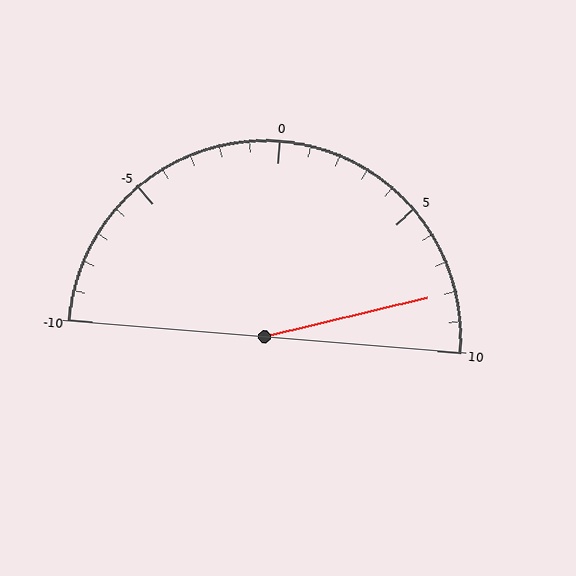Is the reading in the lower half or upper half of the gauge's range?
The reading is in the upper half of the range (-10 to 10).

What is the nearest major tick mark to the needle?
The nearest major tick mark is 10.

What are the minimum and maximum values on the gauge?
The gauge ranges from -10 to 10.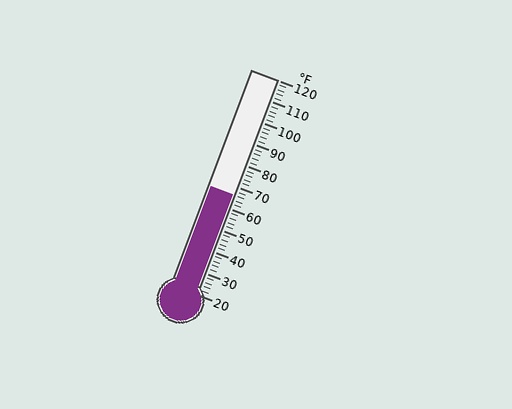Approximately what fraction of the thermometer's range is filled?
The thermometer is filled to approximately 45% of its range.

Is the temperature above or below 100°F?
The temperature is below 100°F.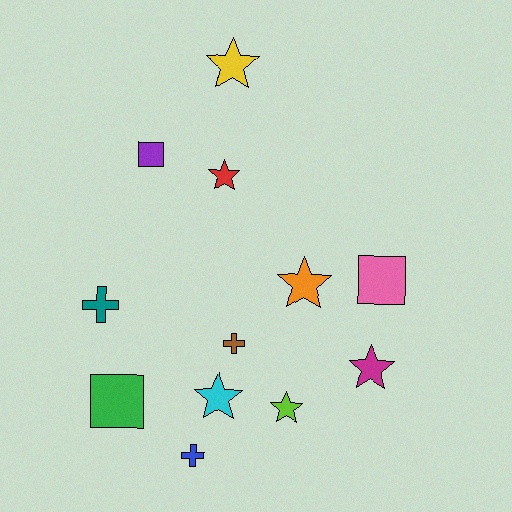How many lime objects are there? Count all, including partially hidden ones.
There is 1 lime object.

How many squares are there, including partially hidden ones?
There are 3 squares.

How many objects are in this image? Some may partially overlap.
There are 12 objects.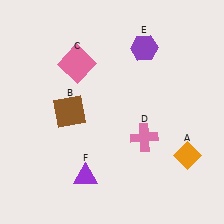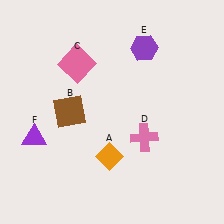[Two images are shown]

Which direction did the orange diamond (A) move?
The orange diamond (A) moved left.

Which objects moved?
The objects that moved are: the orange diamond (A), the purple triangle (F).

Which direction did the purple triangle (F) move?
The purple triangle (F) moved left.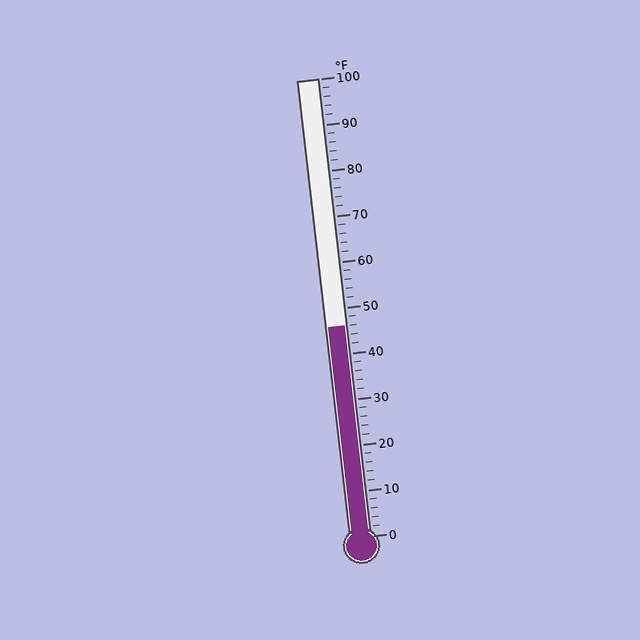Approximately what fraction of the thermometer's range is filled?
The thermometer is filled to approximately 45% of its range.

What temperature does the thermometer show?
The thermometer shows approximately 46°F.